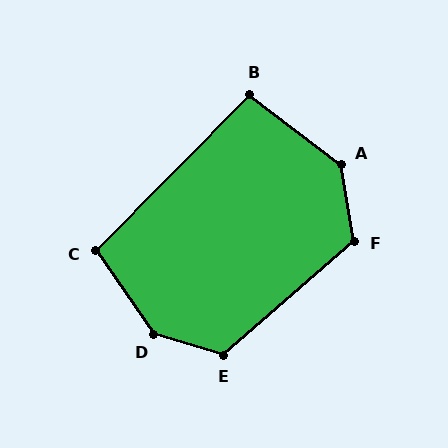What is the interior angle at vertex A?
Approximately 137 degrees (obtuse).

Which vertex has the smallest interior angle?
B, at approximately 98 degrees.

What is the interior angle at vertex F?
Approximately 121 degrees (obtuse).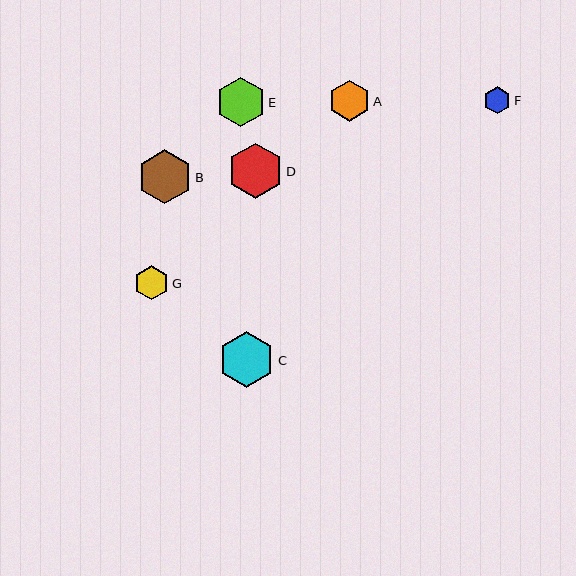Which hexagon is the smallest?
Hexagon F is the smallest with a size of approximately 27 pixels.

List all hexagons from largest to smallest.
From largest to smallest: C, D, B, E, A, G, F.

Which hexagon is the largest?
Hexagon C is the largest with a size of approximately 55 pixels.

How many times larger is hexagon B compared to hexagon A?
Hexagon B is approximately 1.3 times the size of hexagon A.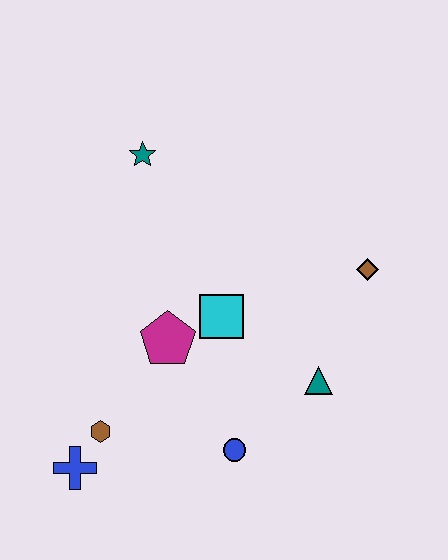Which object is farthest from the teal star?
The blue cross is farthest from the teal star.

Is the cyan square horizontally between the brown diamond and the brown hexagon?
Yes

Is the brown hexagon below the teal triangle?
Yes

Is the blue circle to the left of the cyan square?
No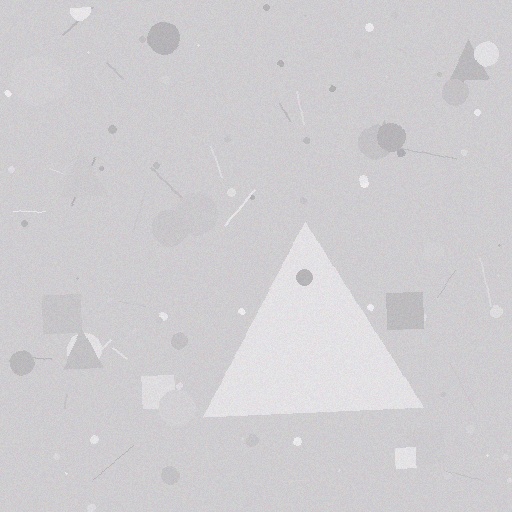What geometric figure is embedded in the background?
A triangle is embedded in the background.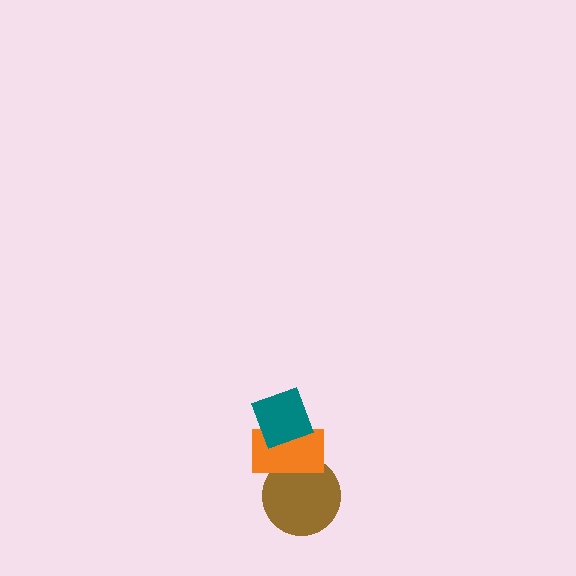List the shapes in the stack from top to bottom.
From top to bottom: the teal diamond, the orange rectangle, the brown circle.